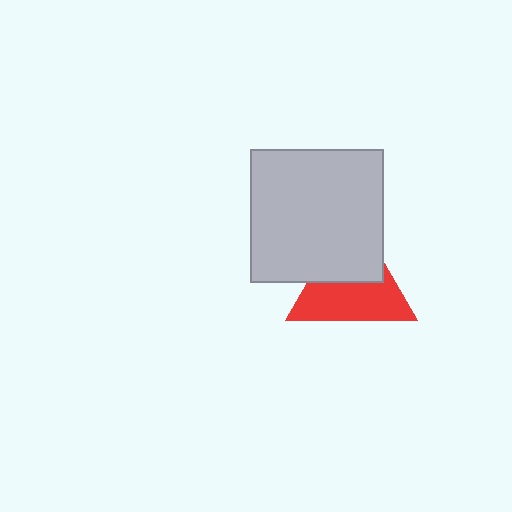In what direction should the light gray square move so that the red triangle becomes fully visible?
The light gray square should move up. That is the shortest direction to clear the overlap and leave the red triangle fully visible.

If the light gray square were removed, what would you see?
You would see the complete red triangle.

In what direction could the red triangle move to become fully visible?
The red triangle could move down. That would shift it out from behind the light gray square entirely.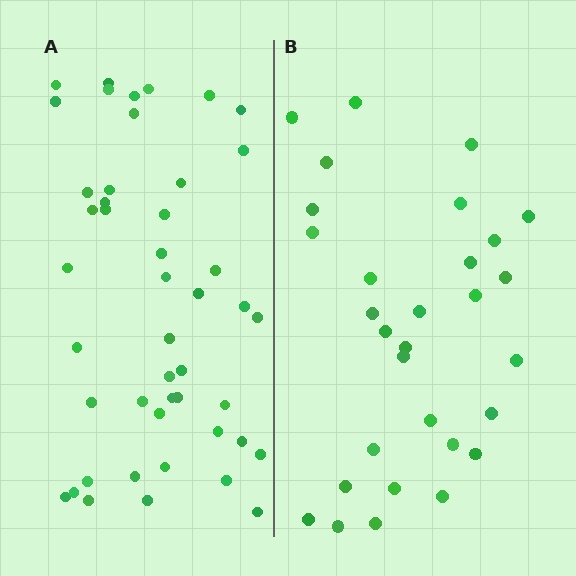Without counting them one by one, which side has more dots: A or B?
Region A (the left region) has more dots.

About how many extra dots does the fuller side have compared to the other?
Region A has approximately 15 more dots than region B.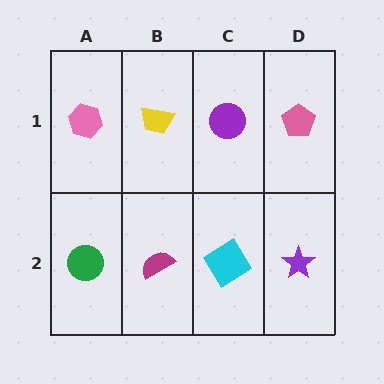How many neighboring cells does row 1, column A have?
2.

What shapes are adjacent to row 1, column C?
A cyan diamond (row 2, column C), a yellow trapezoid (row 1, column B), a pink pentagon (row 1, column D).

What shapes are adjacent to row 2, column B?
A yellow trapezoid (row 1, column B), a green circle (row 2, column A), a cyan diamond (row 2, column C).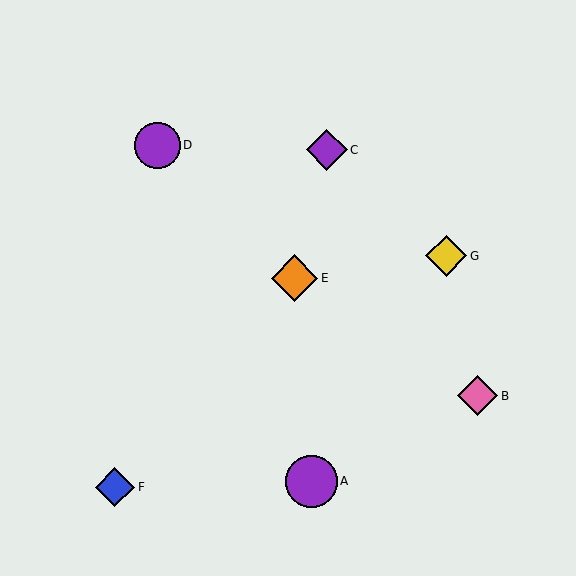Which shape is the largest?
The purple circle (labeled A) is the largest.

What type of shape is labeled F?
Shape F is a blue diamond.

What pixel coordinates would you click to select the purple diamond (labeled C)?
Click at (327, 150) to select the purple diamond C.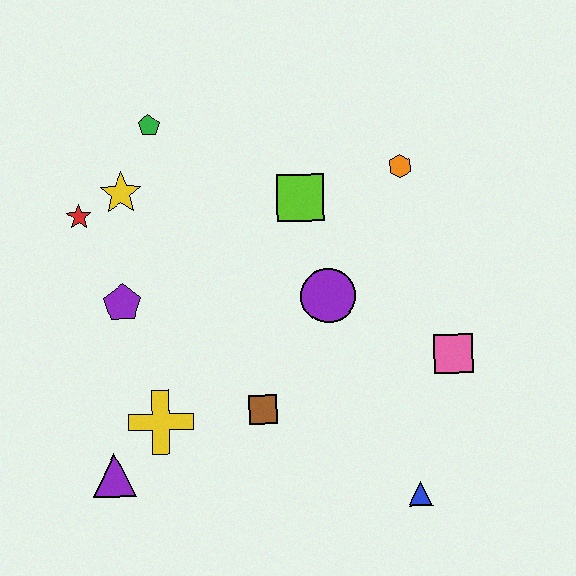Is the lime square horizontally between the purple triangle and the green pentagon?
No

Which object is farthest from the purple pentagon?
The blue triangle is farthest from the purple pentagon.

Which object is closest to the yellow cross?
The purple triangle is closest to the yellow cross.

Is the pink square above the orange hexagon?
No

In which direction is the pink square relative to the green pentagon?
The pink square is to the right of the green pentagon.